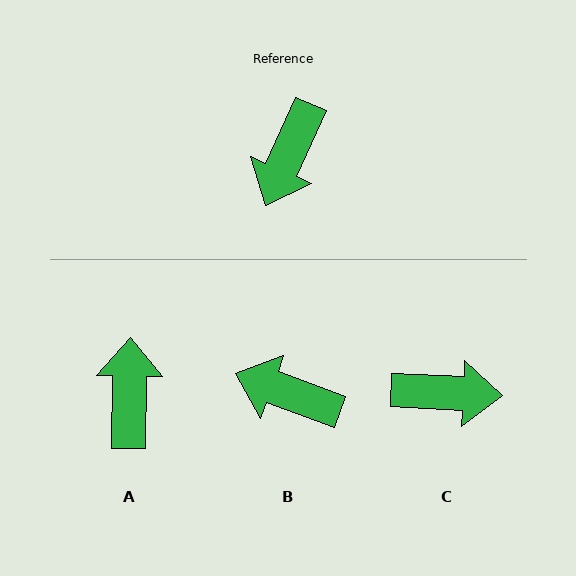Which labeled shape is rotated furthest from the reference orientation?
A, about 157 degrees away.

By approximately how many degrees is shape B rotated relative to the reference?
Approximately 86 degrees clockwise.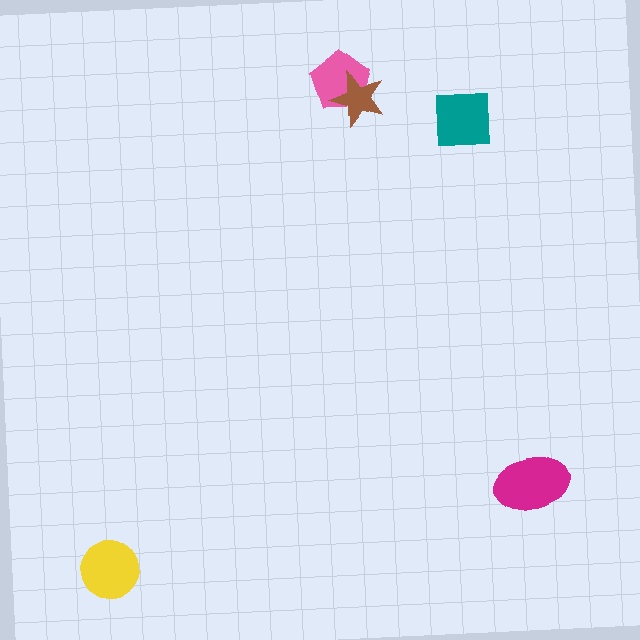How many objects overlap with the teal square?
0 objects overlap with the teal square.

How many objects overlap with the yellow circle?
0 objects overlap with the yellow circle.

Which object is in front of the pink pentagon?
The brown star is in front of the pink pentagon.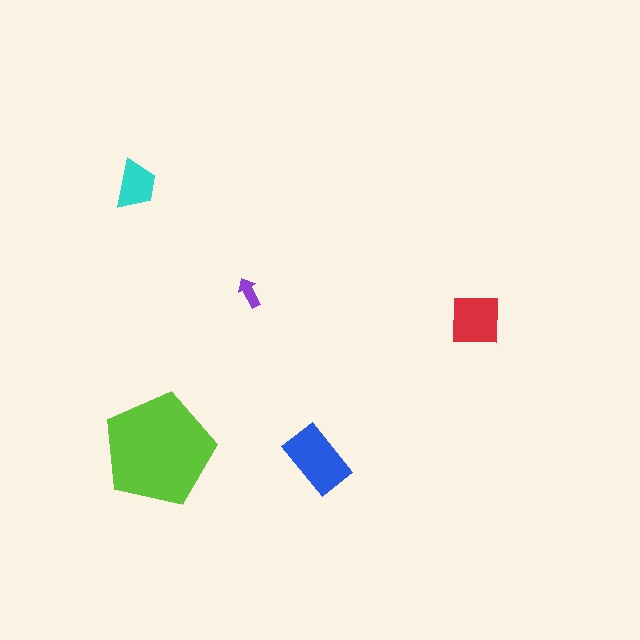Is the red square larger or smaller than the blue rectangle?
Smaller.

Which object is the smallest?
The purple arrow.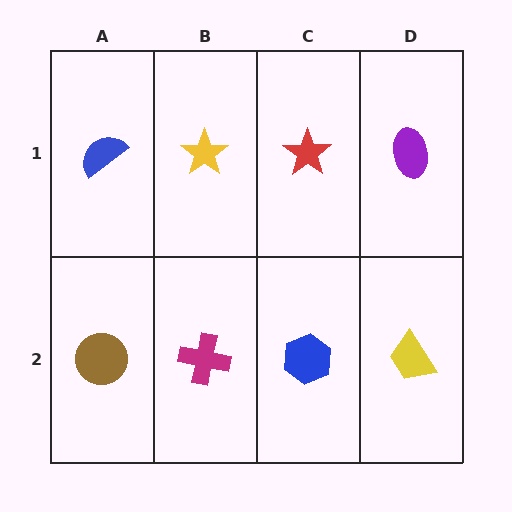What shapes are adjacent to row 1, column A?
A brown circle (row 2, column A), a yellow star (row 1, column B).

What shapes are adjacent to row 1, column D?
A yellow trapezoid (row 2, column D), a red star (row 1, column C).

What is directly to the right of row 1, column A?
A yellow star.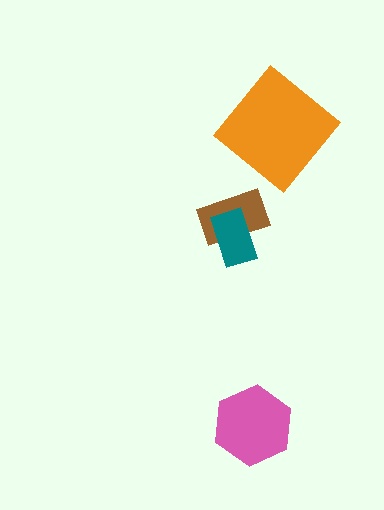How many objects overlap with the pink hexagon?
0 objects overlap with the pink hexagon.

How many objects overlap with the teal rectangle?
1 object overlaps with the teal rectangle.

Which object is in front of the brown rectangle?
The teal rectangle is in front of the brown rectangle.